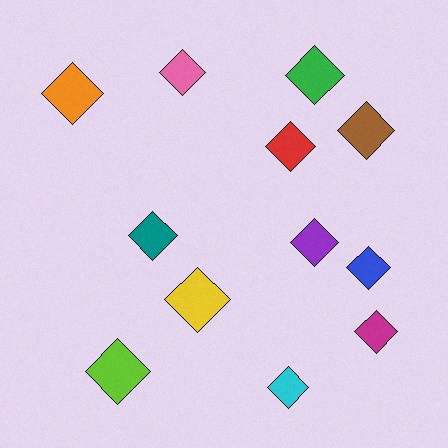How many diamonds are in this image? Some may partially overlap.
There are 12 diamonds.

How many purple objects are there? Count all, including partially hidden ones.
There is 1 purple object.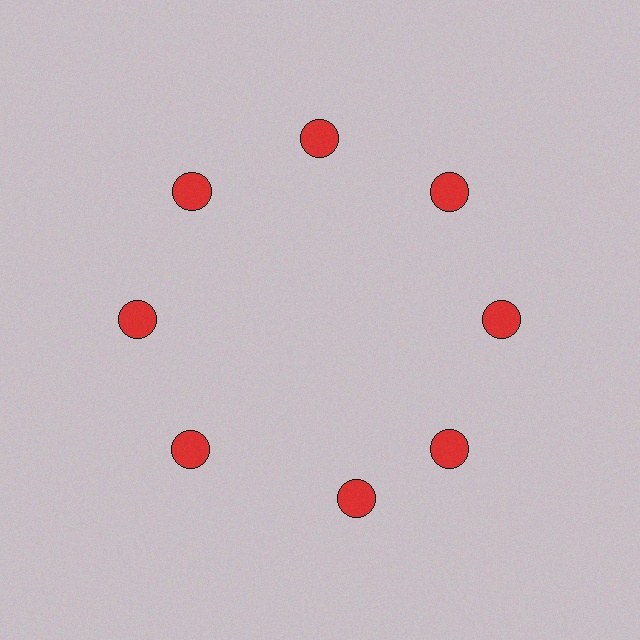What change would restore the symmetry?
The symmetry would be restored by rotating it back into even spacing with its neighbors so that all 8 circles sit at equal angles and equal distance from the center.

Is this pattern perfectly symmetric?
No. The 8 red circles are arranged in a ring, but one element near the 6 o'clock position is rotated out of alignment along the ring, breaking the 8-fold rotational symmetry.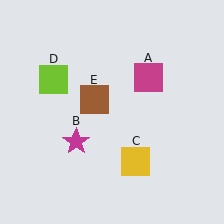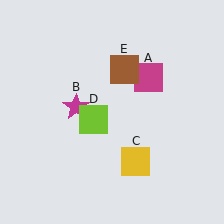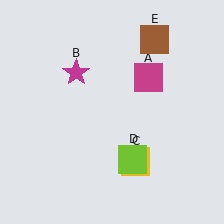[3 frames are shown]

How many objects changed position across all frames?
3 objects changed position: magenta star (object B), lime square (object D), brown square (object E).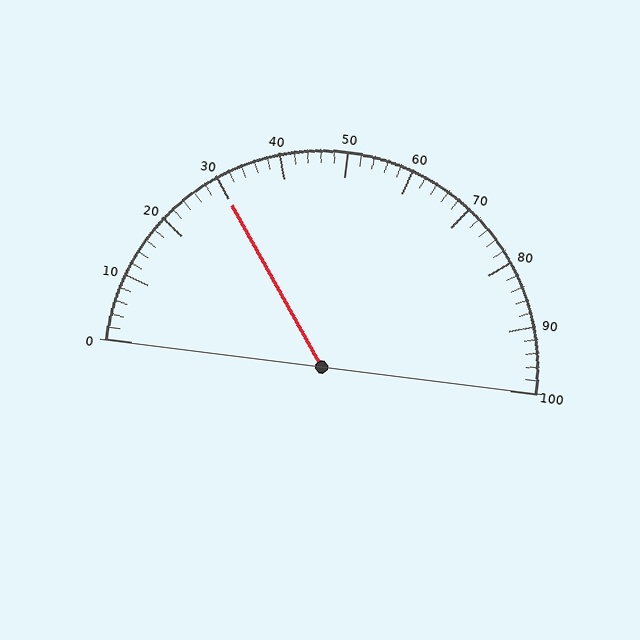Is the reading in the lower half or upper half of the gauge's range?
The reading is in the lower half of the range (0 to 100).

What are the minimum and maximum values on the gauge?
The gauge ranges from 0 to 100.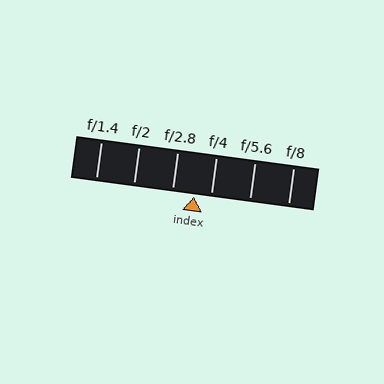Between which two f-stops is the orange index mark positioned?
The index mark is between f/2.8 and f/4.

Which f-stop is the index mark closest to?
The index mark is closest to f/4.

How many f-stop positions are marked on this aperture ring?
There are 6 f-stop positions marked.